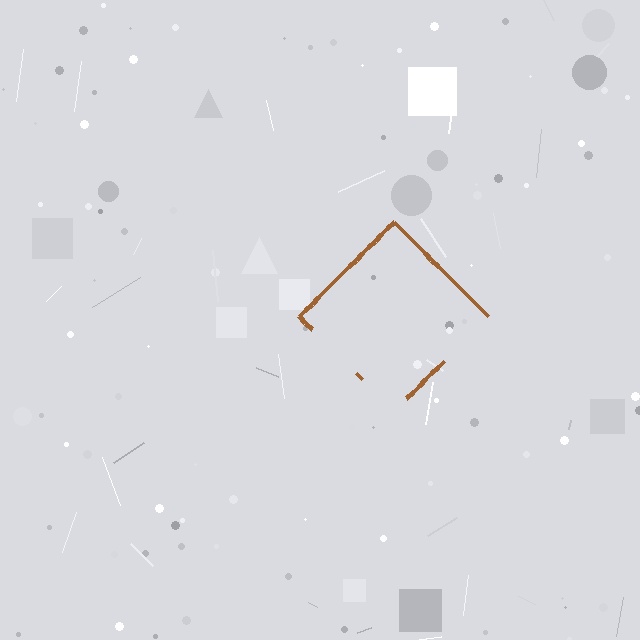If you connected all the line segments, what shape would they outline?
They would outline a diamond.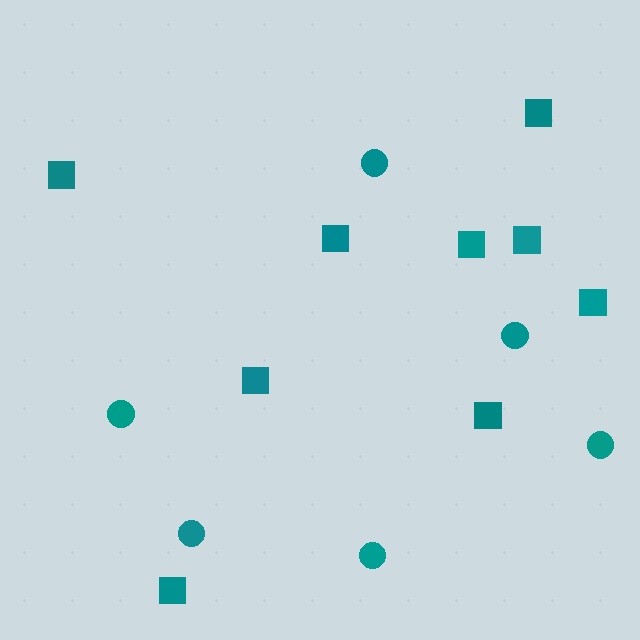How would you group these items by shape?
There are 2 groups: one group of circles (6) and one group of squares (9).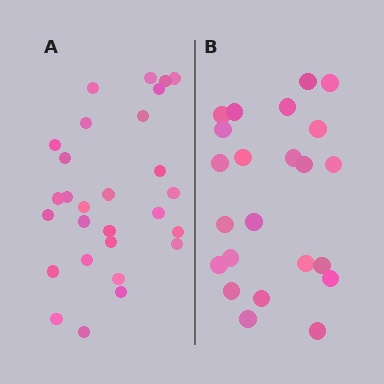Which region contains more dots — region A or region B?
Region A (the left region) has more dots.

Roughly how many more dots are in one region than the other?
Region A has about 5 more dots than region B.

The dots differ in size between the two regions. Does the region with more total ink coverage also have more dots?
No. Region B has more total ink coverage because its dots are larger, but region A actually contains more individual dots. Total area can be misleading — the number of items is what matters here.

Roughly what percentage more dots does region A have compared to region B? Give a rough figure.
About 20% more.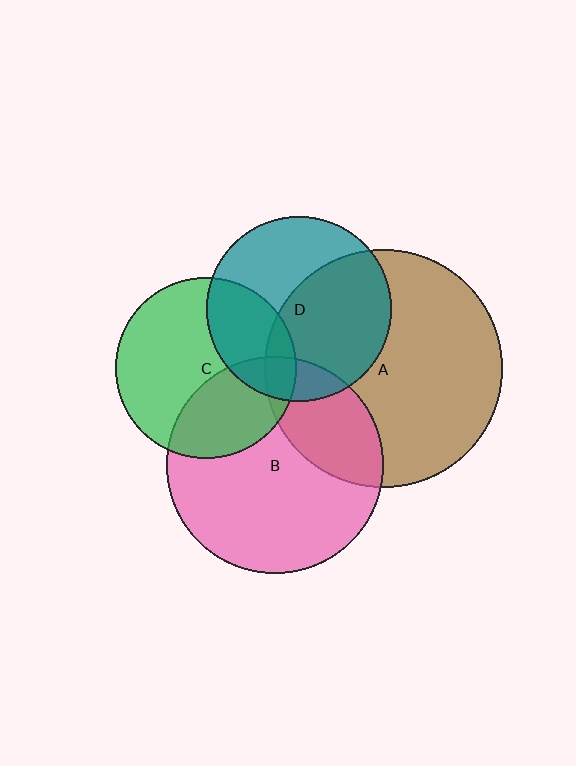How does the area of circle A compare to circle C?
Approximately 1.7 times.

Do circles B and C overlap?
Yes.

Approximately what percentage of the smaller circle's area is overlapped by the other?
Approximately 35%.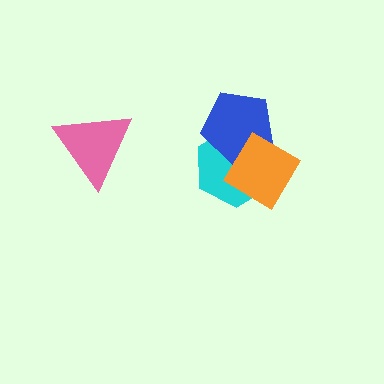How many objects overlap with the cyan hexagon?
2 objects overlap with the cyan hexagon.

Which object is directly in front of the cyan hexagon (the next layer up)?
The blue pentagon is directly in front of the cyan hexagon.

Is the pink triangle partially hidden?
No, no other shape covers it.